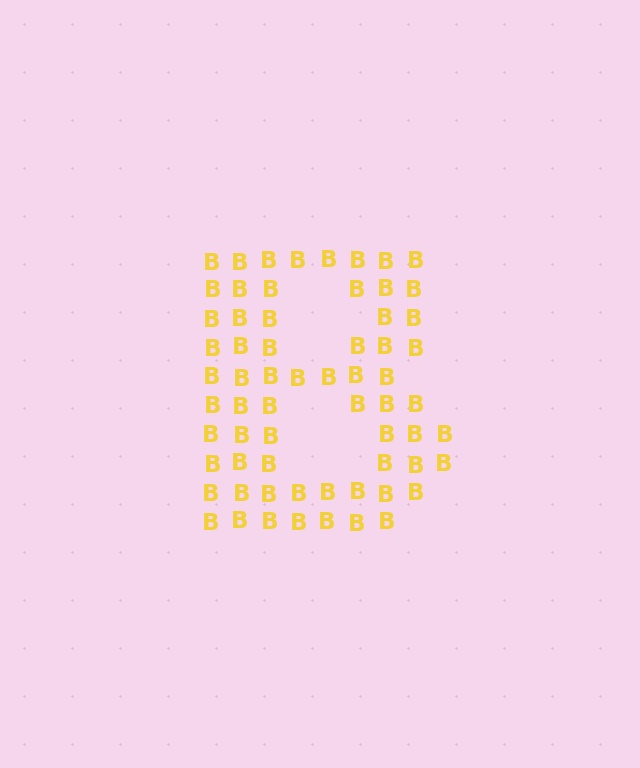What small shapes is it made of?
It is made of small letter B's.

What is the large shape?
The large shape is the letter B.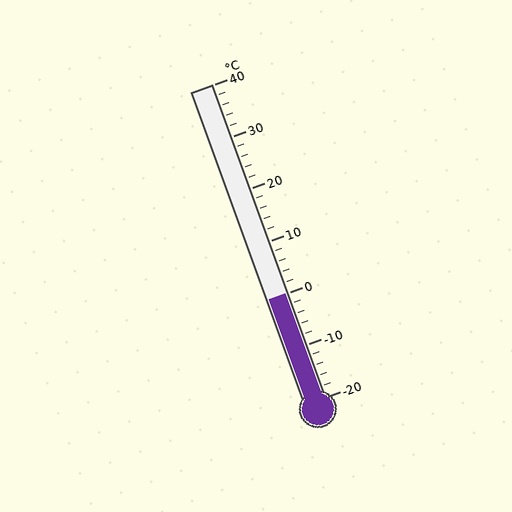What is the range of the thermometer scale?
The thermometer scale ranges from -20°C to 40°C.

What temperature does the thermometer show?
The thermometer shows approximately 0°C.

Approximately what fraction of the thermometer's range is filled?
The thermometer is filled to approximately 35% of its range.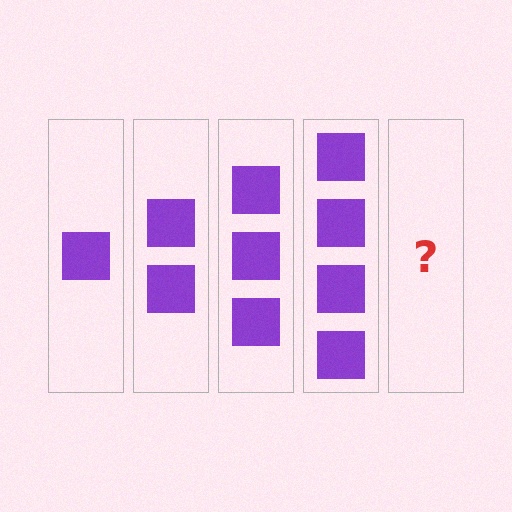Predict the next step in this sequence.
The next step is 5 squares.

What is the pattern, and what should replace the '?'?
The pattern is that each step adds one more square. The '?' should be 5 squares.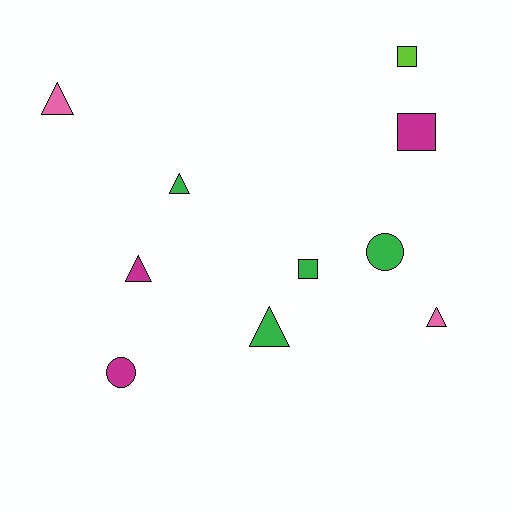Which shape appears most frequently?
Triangle, with 5 objects.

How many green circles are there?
There is 1 green circle.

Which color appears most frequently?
Green, with 4 objects.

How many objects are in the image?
There are 10 objects.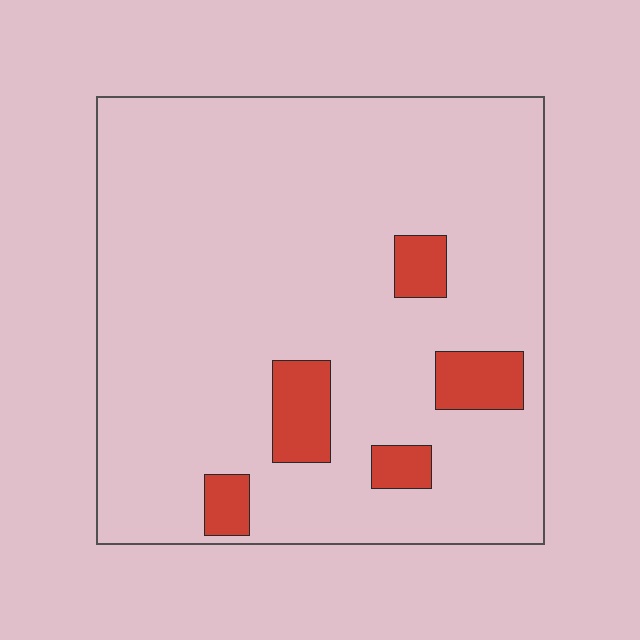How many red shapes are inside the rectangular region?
5.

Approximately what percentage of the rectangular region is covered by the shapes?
Approximately 10%.